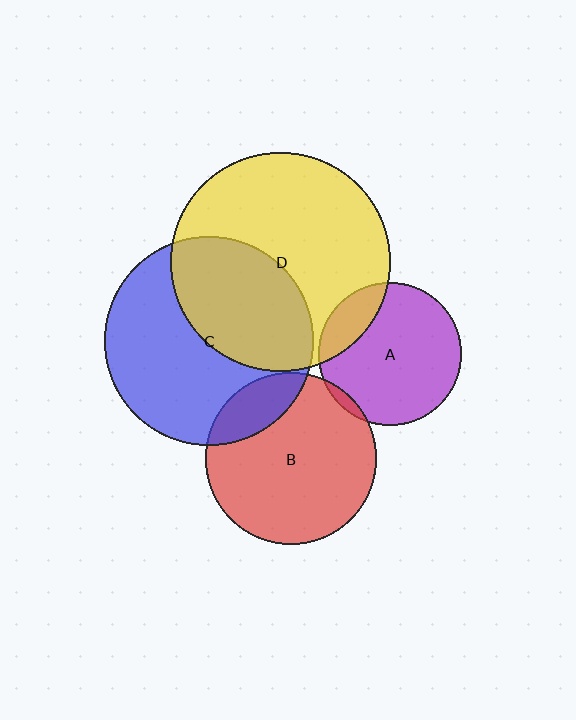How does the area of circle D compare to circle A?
Approximately 2.4 times.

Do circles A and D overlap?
Yes.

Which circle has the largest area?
Circle D (yellow).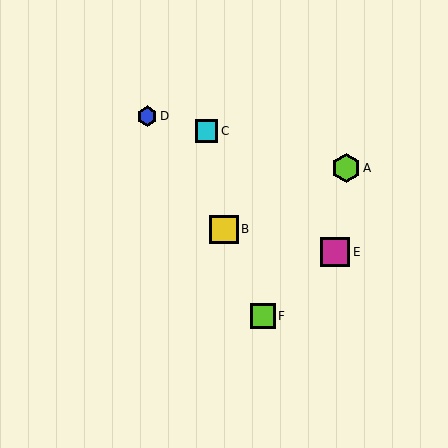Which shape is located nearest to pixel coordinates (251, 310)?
The lime square (labeled F) at (263, 316) is nearest to that location.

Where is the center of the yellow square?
The center of the yellow square is at (224, 229).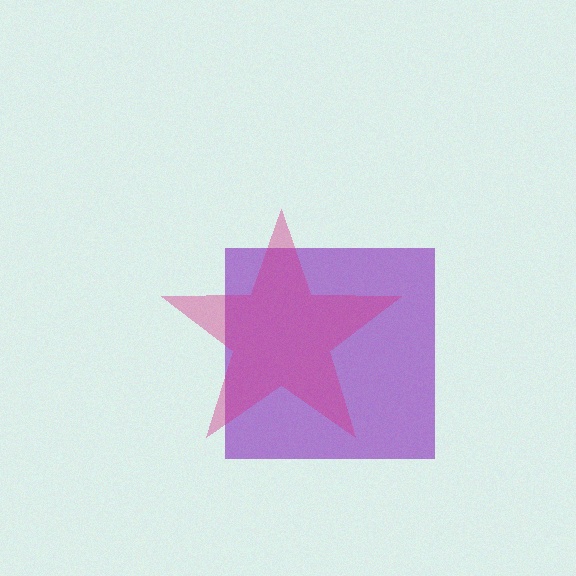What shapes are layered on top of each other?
The layered shapes are: a purple square, a magenta star.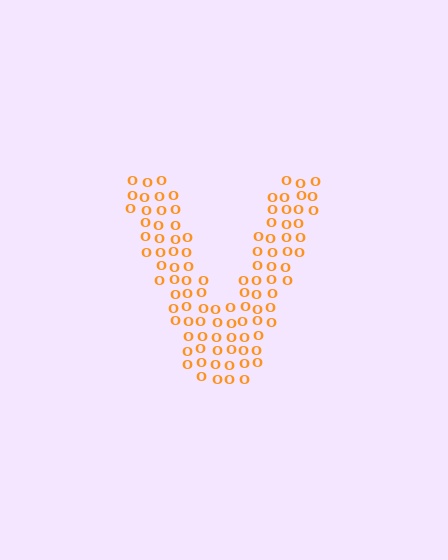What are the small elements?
The small elements are letter O's.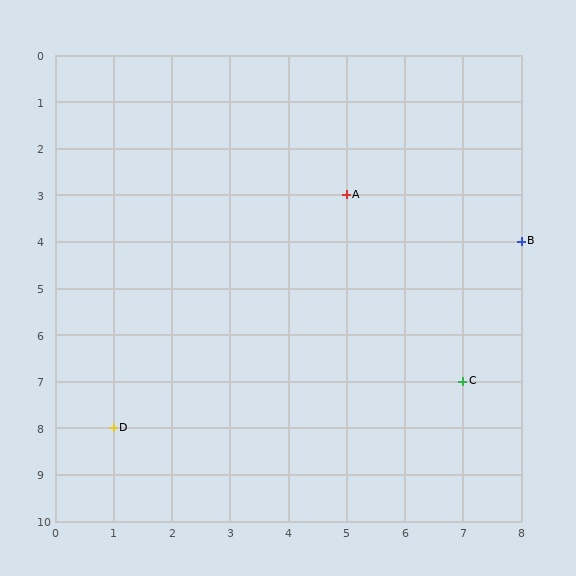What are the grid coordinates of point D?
Point D is at grid coordinates (1, 8).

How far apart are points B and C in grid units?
Points B and C are 1 column and 3 rows apart (about 3.2 grid units diagonally).